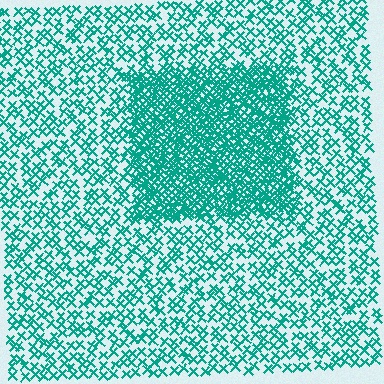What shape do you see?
I see a rectangle.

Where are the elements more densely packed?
The elements are more densely packed inside the rectangle boundary.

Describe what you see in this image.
The image contains small teal elements arranged at two different densities. A rectangle-shaped region is visible where the elements are more densely packed than the surrounding area.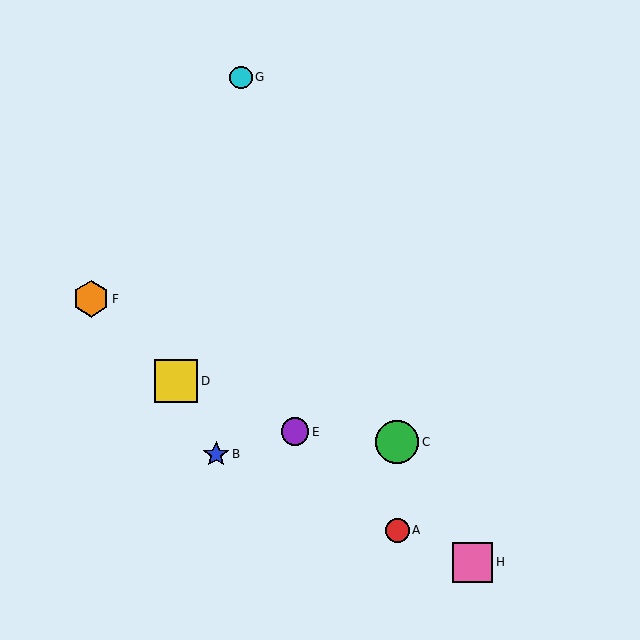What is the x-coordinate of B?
Object B is at x≈216.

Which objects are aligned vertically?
Objects A, C are aligned vertically.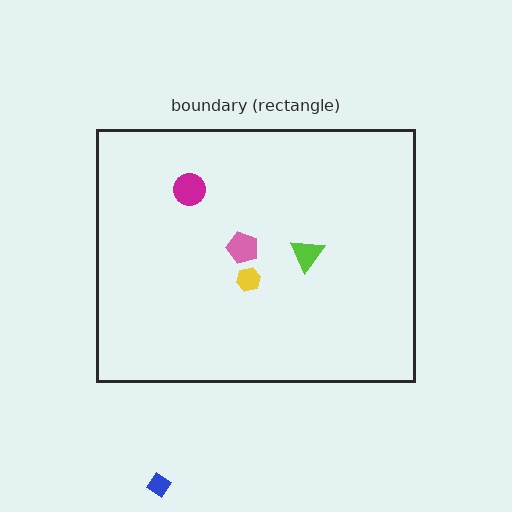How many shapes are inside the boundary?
4 inside, 1 outside.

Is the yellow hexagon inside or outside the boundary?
Inside.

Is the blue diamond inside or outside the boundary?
Outside.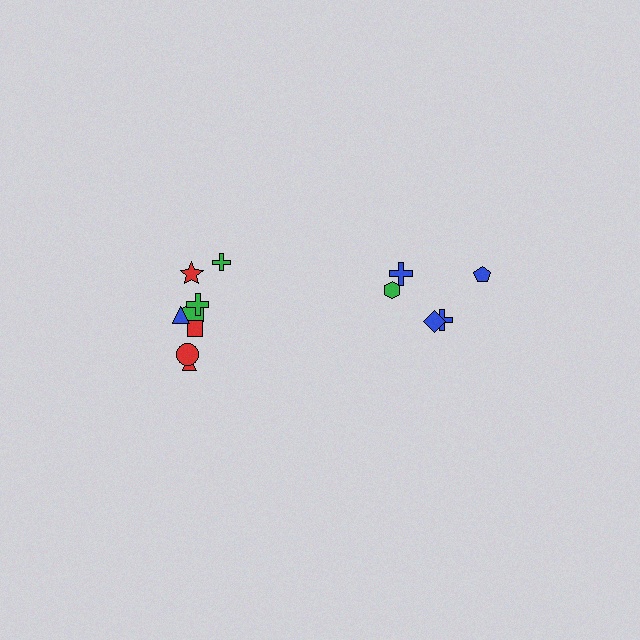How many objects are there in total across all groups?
There are 13 objects.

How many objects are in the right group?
There are 5 objects.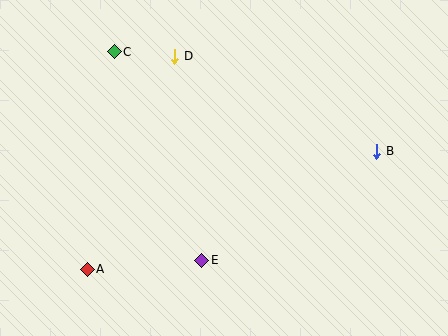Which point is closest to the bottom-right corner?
Point B is closest to the bottom-right corner.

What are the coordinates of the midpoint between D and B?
The midpoint between D and B is at (276, 104).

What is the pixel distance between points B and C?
The distance between B and C is 281 pixels.